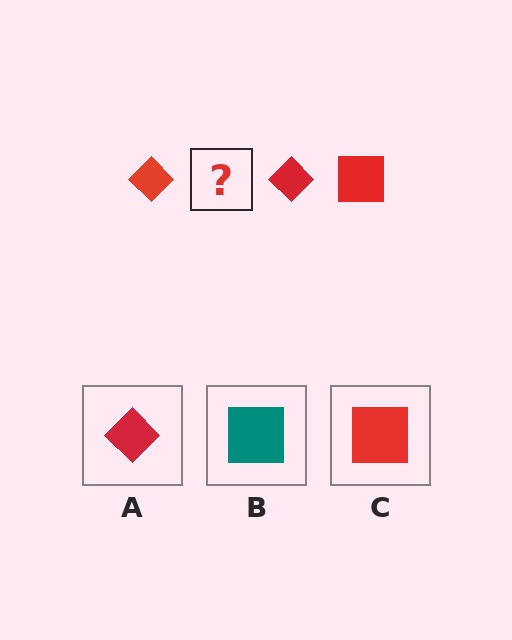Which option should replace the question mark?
Option C.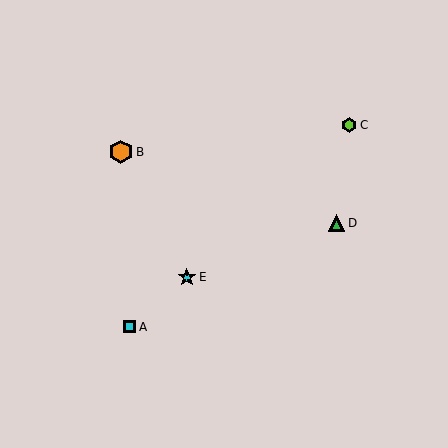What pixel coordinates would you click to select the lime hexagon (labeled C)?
Click at (349, 125) to select the lime hexagon C.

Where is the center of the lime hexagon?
The center of the lime hexagon is at (349, 125).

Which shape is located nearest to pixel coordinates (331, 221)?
The green triangle (labeled D) at (337, 223) is nearest to that location.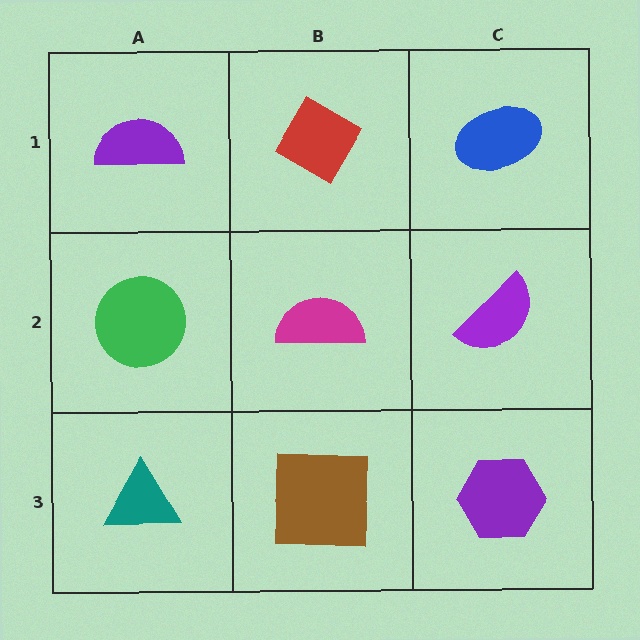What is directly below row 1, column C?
A purple semicircle.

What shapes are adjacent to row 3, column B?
A magenta semicircle (row 2, column B), a teal triangle (row 3, column A), a purple hexagon (row 3, column C).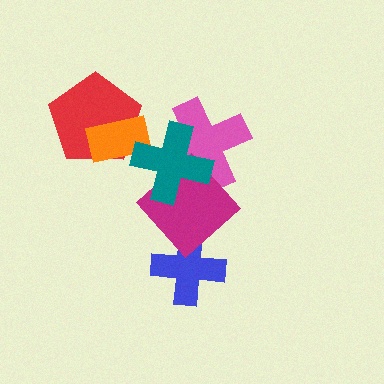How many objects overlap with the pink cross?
2 objects overlap with the pink cross.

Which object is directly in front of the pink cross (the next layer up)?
The magenta diamond is directly in front of the pink cross.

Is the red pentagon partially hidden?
Yes, it is partially covered by another shape.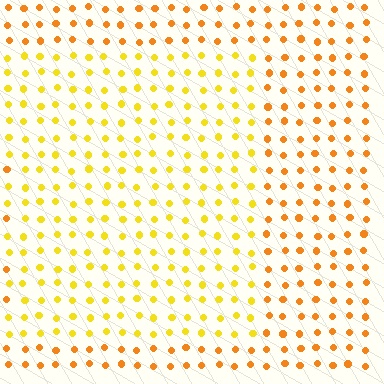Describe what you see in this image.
The image is filled with small orange elements in a uniform arrangement. A rectangle-shaped region is visible where the elements are tinted to a slightly different hue, forming a subtle color boundary.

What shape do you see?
I see a rectangle.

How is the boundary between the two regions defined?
The boundary is defined purely by a slight shift in hue (about 25 degrees). Spacing, size, and orientation are identical on both sides.